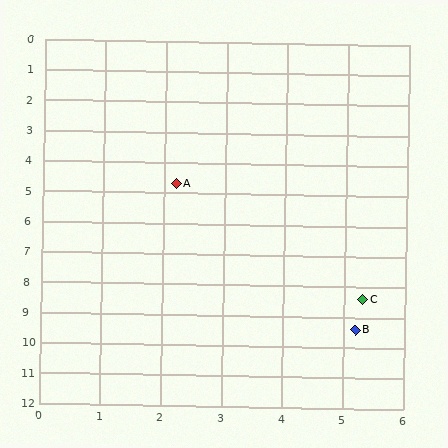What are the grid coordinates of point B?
Point B is at approximately (5.2, 9.4).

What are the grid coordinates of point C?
Point C is at approximately (5.3, 8.4).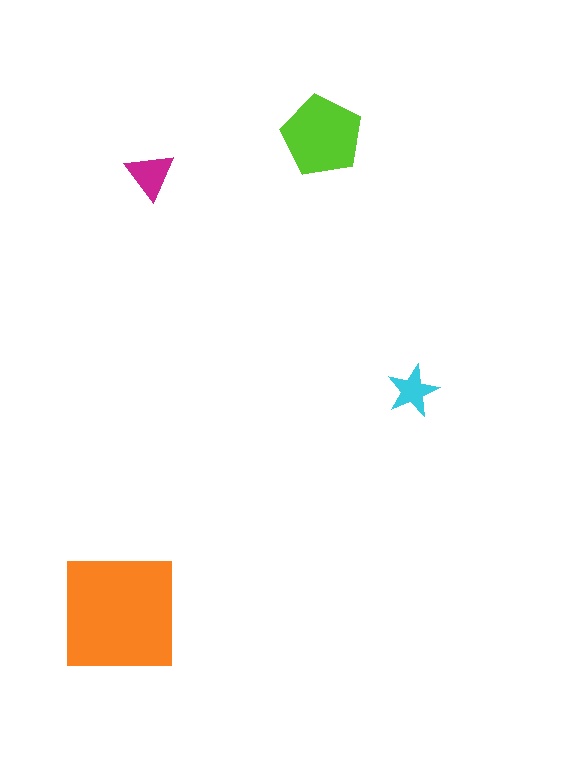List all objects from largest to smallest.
The orange square, the lime pentagon, the magenta triangle, the cyan star.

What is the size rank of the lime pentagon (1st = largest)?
2nd.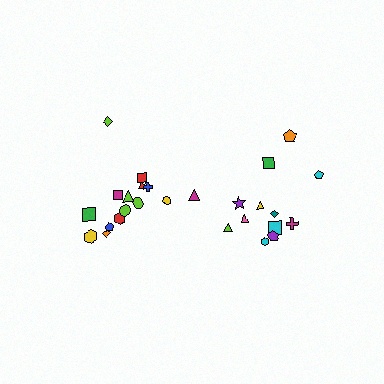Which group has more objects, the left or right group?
The left group.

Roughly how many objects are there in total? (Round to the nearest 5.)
Roughly 25 objects in total.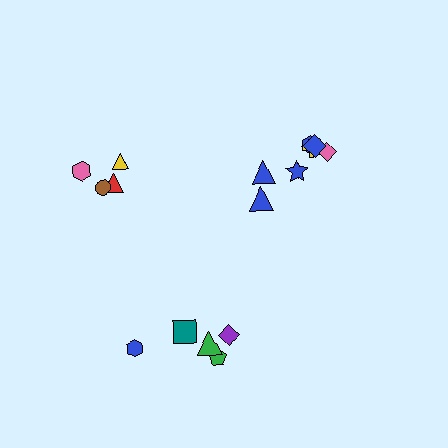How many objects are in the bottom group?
There are 5 objects.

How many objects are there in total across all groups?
There are 16 objects.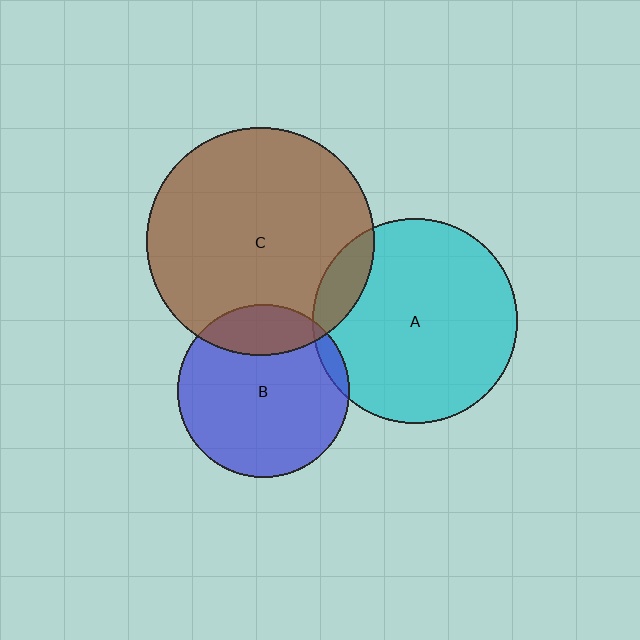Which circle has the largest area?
Circle C (brown).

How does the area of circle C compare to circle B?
Approximately 1.8 times.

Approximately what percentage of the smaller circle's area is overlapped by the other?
Approximately 5%.